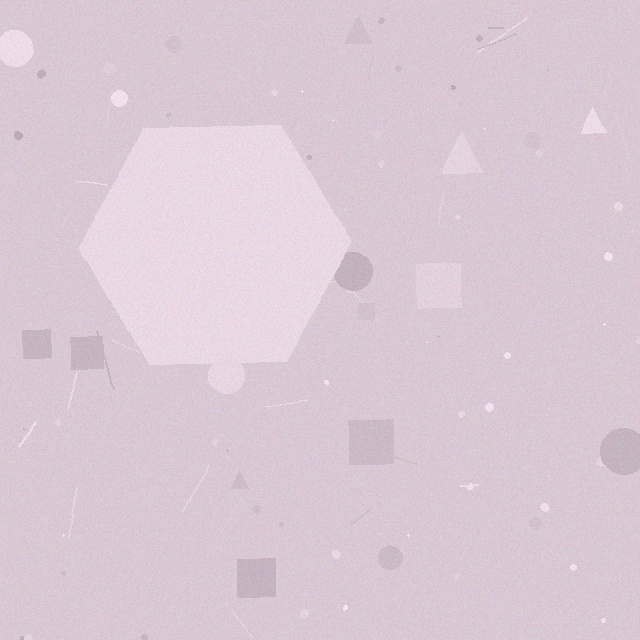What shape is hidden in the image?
A hexagon is hidden in the image.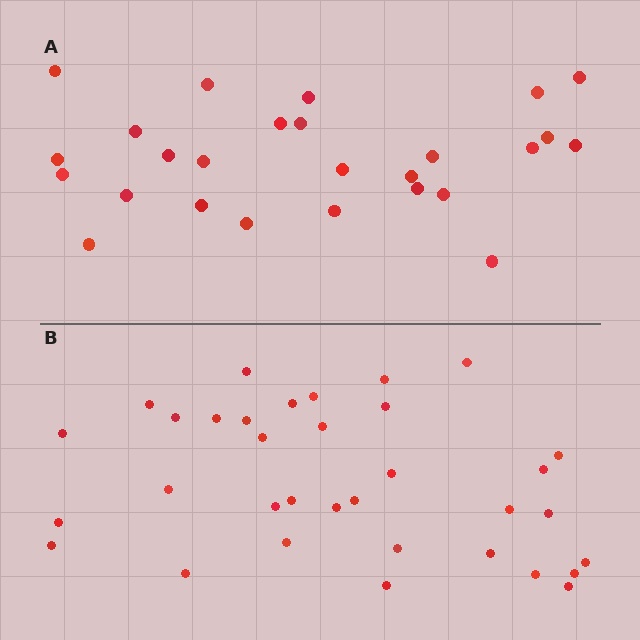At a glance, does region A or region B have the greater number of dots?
Region B (the bottom region) has more dots.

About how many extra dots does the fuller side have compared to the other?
Region B has roughly 8 or so more dots than region A.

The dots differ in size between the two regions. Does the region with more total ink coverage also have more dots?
No. Region A has more total ink coverage because its dots are larger, but region B actually contains more individual dots. Total area can be misleading — the number of items is what matters here.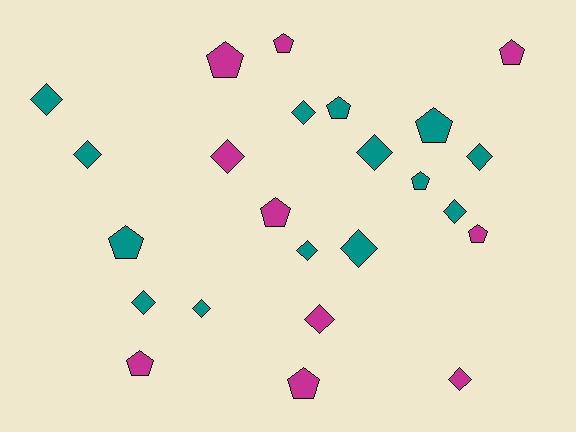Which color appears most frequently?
Teal, with 14 objects.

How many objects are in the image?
There are 24 objects.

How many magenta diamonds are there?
There are 3 magenta diamonds.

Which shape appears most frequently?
Diamond, with 13 objects.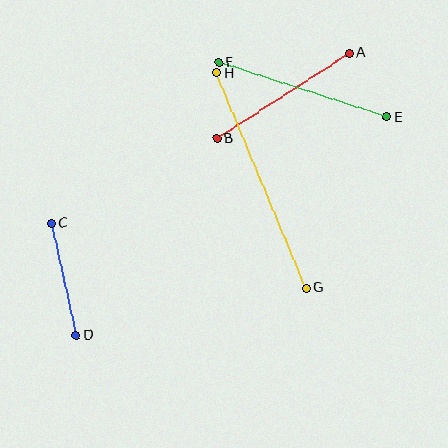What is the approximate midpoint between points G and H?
The midpoint is at approximately (261, 180) pixels.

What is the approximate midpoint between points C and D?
The midpoint is at approximately (64, 279) pixels.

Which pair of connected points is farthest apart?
Points G and H are farthest apart.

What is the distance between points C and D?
The distance is approximately 115 pixels.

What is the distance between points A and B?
The distance is approximately 158 pixels.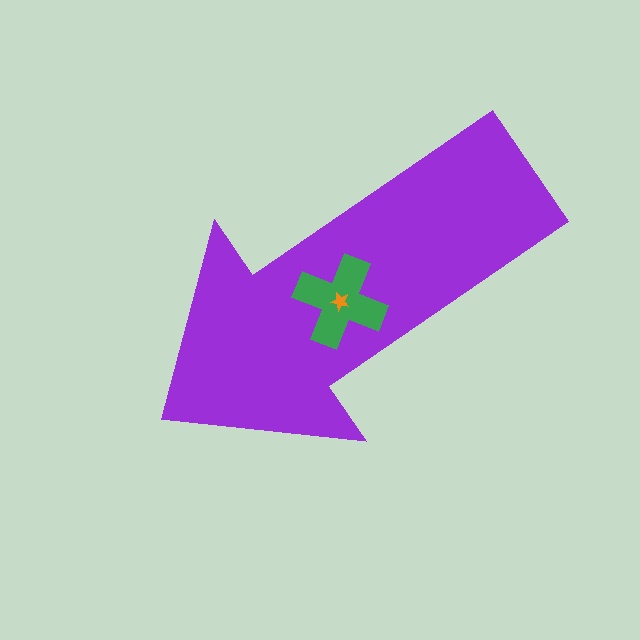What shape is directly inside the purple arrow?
The green cross.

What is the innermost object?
The orange star.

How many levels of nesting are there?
3.